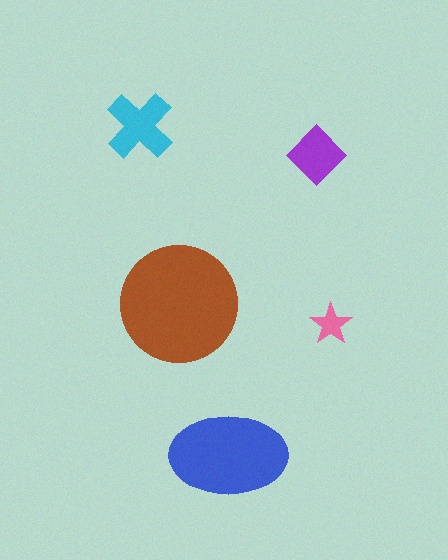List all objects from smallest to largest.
The pink star, the purple diamond, the cyan cross, the blue ellipse, the brown circle.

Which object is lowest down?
The blue ellipse is bottommost.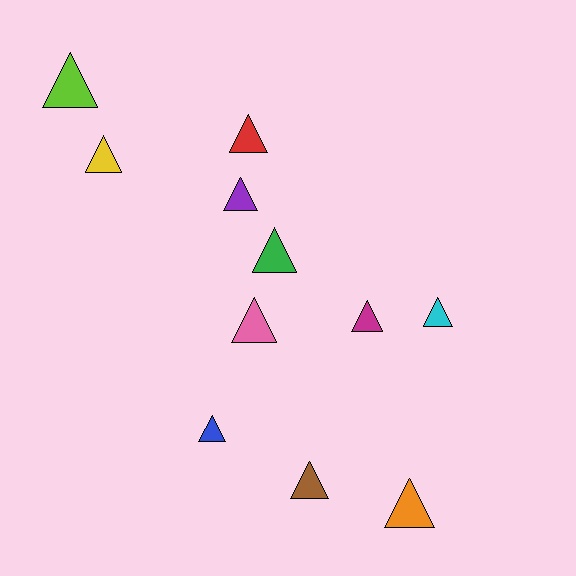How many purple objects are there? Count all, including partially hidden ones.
There is 1 purple object.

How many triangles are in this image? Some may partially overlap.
There are 11 triangles.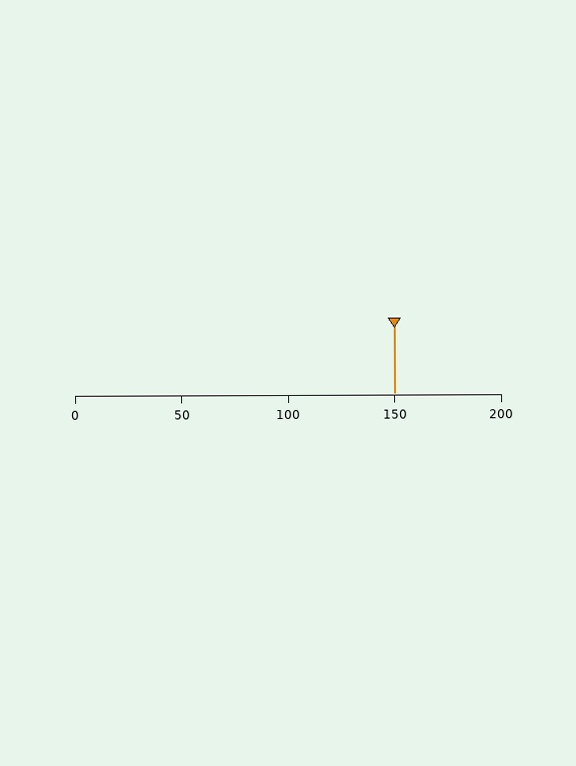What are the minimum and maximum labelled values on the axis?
The axis runs from 0 to 200.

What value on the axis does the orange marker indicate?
The marker indicates approximately 150.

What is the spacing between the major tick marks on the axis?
The major ticks are spaced 50 apart.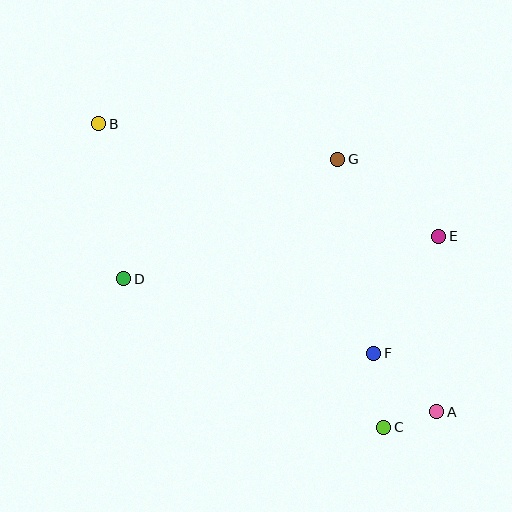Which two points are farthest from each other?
Points A and B are farthest from each other.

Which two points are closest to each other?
Points A and C are closest to each other.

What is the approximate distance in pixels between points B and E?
The distance between B and E is approximately 358 pixels.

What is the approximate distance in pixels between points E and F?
The distance between E and F is approximately 134 pixels.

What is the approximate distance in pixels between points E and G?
The distance between E and G is approximately 127 pixels.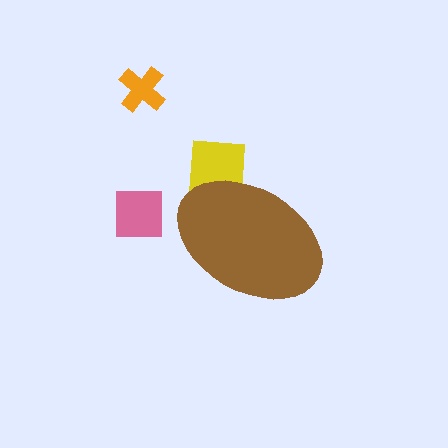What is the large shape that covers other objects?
A brown ellipse.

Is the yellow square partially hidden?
Yes, the yellow square is partially hidden behind the brown ellipse.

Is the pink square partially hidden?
No, the pink square is fully visible.